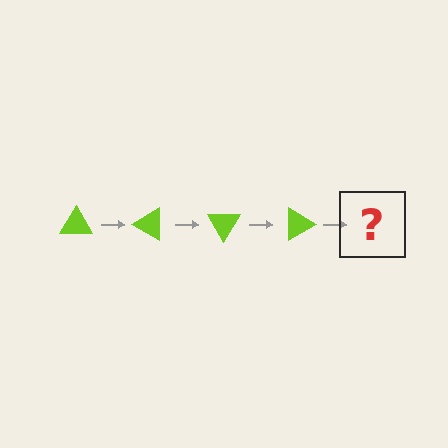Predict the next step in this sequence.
The next step is a lime triangle rotated 120 degrees.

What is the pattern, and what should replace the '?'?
The pattern is that the triangle rotates 30 degrees each step. The '?' should be a lime triangle rotated 120 degrees.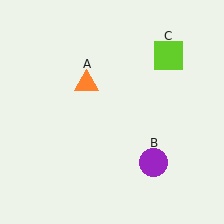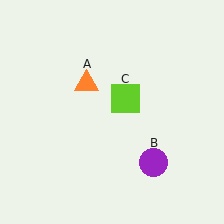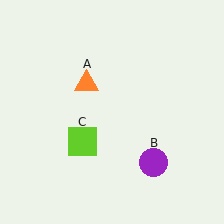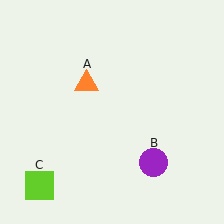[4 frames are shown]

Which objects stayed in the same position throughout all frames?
Orange triangle (object A) and purple circle (object B) remained stationary.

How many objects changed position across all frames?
1 object changed position: lime square (object C).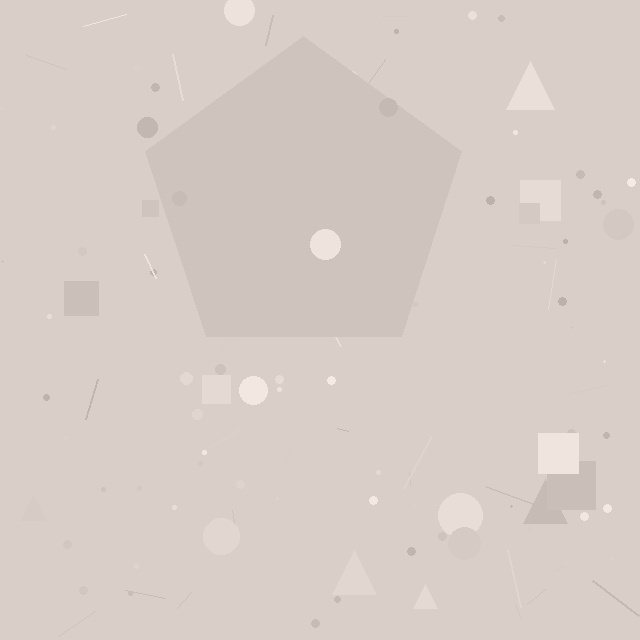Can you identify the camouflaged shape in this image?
The camouflaged shape is a pentagon.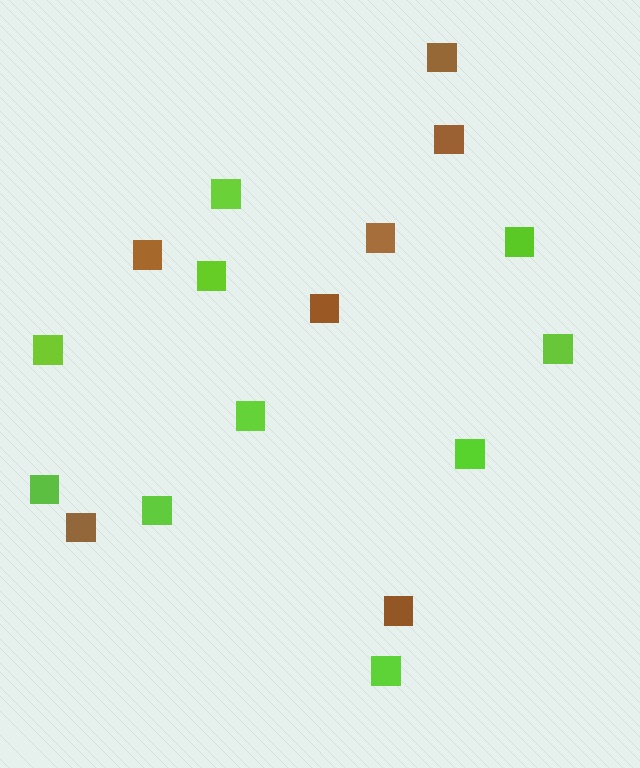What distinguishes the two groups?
There are 2 groups: one group of brown squares (7) and one group of lime squares (10).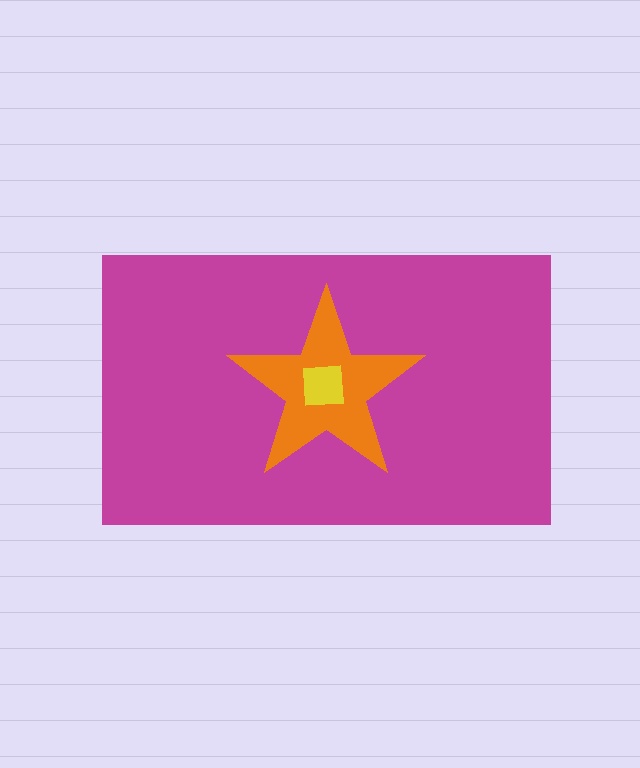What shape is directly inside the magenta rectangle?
The orange star.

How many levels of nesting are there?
3.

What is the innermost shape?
The yellow square.